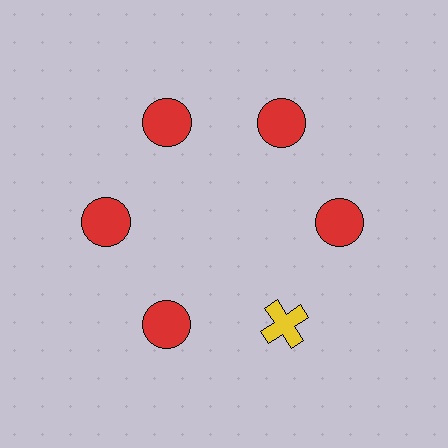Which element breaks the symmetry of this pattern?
The yellow cross at roughly the 5 o'clock position breaks the symmetry. All other shapes are red circles.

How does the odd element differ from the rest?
It differs in both color (yellow instead of red) and shape (cross instead of circle).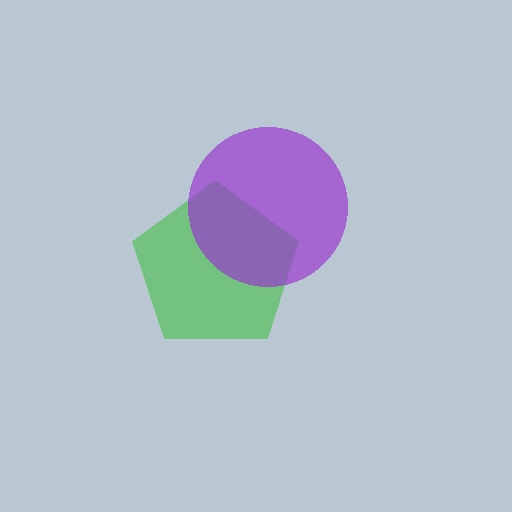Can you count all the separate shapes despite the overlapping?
Yes, there are 2 separate shapes.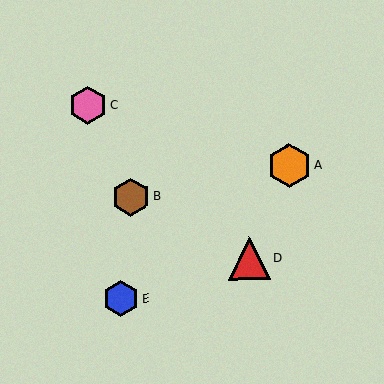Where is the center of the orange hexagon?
The center of the orange hexagon is at (289, 165).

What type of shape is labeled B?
Shape B is a brown hexagon.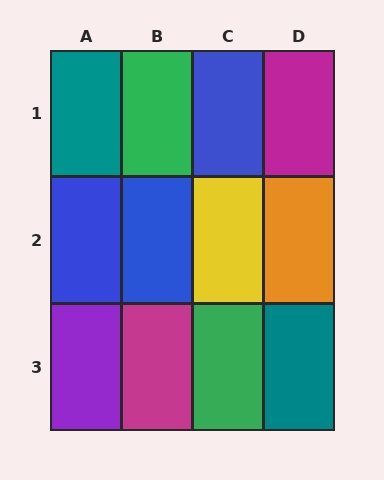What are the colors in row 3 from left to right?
Purple, magenta, green, teal.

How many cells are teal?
2 cells are teal.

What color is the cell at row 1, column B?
Green.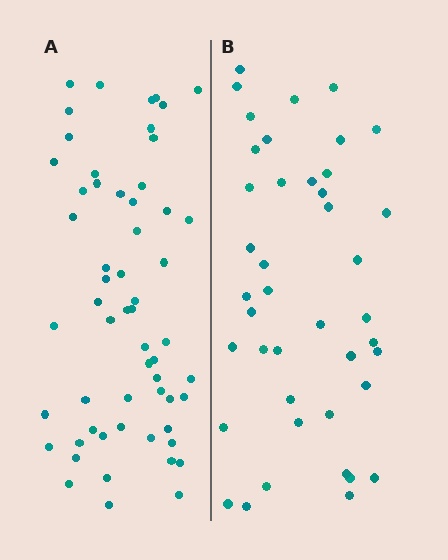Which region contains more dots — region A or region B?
Region A (the left region) has more dots.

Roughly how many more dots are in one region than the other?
Region A has approximately 15 more dots than region B.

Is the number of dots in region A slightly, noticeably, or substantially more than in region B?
Region A has noticeably more, but not dramatically so. The ratio is roughly 1.4 to 1.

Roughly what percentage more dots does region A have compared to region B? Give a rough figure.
About 40% more.